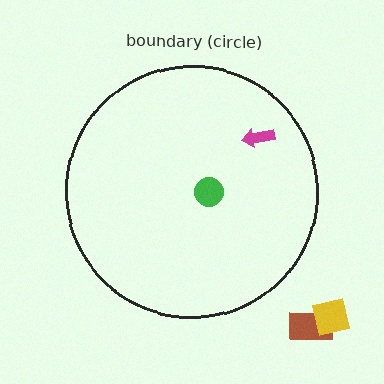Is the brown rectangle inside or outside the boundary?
Outside.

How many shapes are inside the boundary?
2 inside, 2 outside.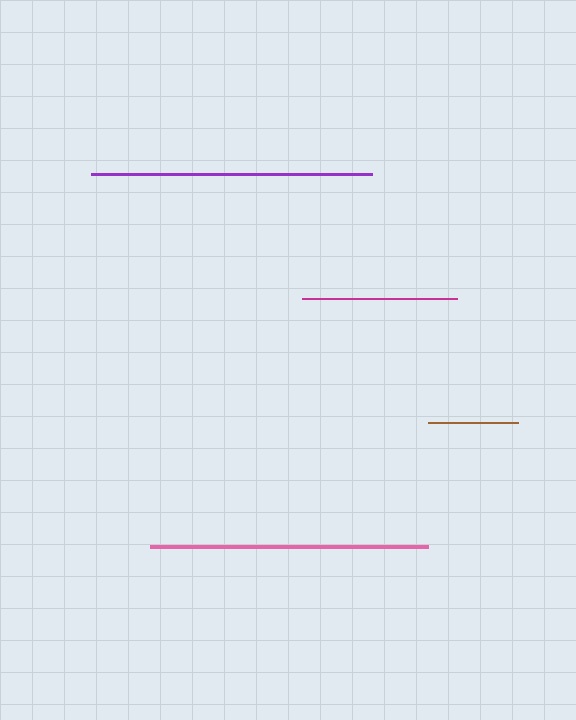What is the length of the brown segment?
The brown segment is approximately 90 pixels long.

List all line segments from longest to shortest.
From longest to shortest: purple, pink, magenta, brown.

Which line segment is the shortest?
The brown line is the shortest at approximately 90 pixels.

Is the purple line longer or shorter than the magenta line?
The purple line is longer than the magenta line.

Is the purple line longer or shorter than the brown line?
The purple line is longer than the brown line.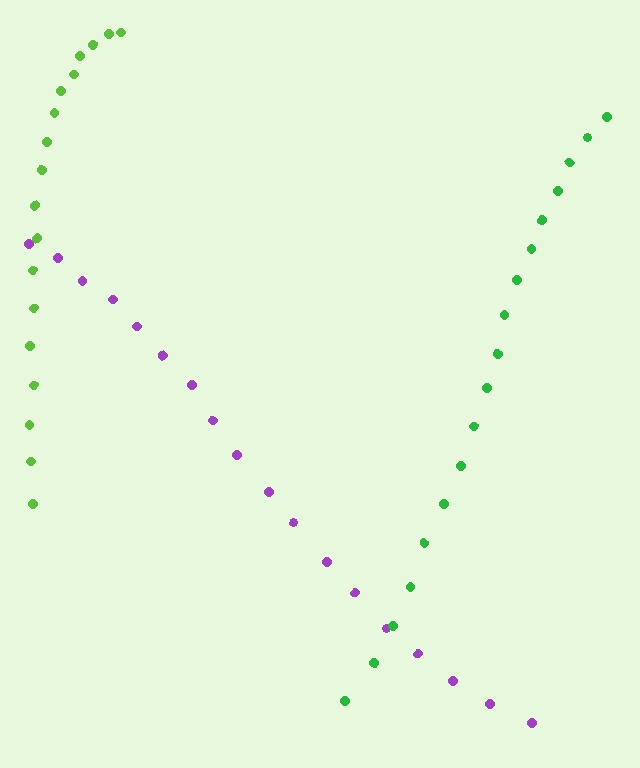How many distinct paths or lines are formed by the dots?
There are 3 distinct paths.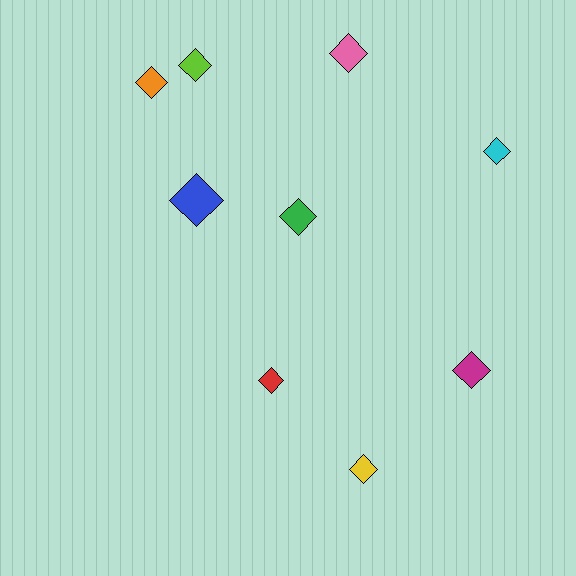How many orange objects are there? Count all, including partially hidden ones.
There is 1 orange object.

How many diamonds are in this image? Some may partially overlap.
There are 9 diamonds.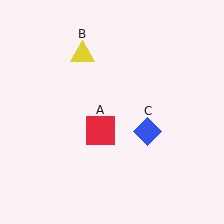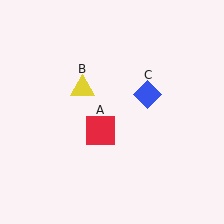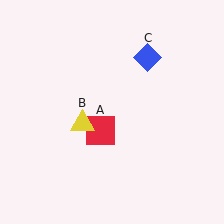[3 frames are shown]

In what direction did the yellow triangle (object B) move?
The yellow triangle (object B) moved down.